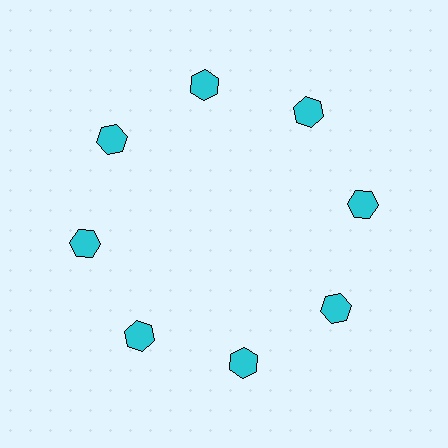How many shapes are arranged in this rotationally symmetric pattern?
There are 8 shapes, arranged in 8 groups of 1.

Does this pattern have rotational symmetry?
Yes, this pattern has 8-fold rotational symmetry. It looks the same after rotating 45 degrees around the center.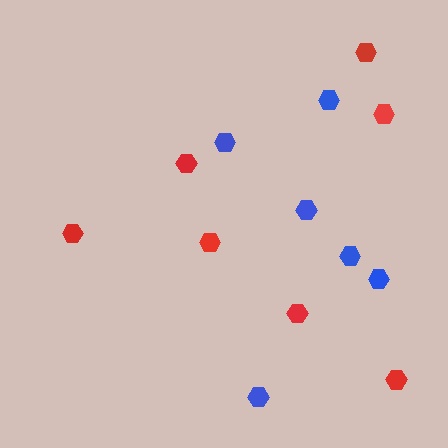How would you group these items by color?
There are 2 groups: one group of red hexagons (7) and one group of blue hexagons (6).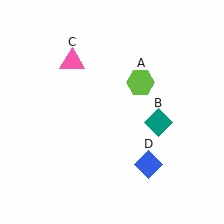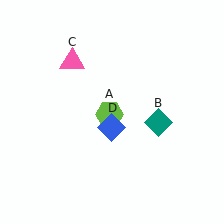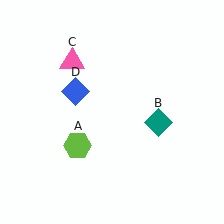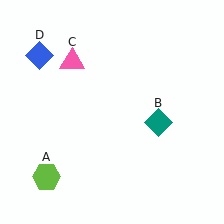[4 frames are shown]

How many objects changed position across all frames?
2 objects changed position: lime hexagon (object A), blue diamond (object D).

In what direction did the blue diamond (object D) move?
The blue diamond (object D) moved up and to the left.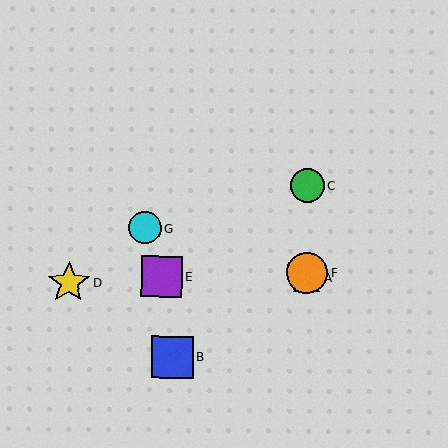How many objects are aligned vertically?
3 objects (A, C, F) are aligned vertically.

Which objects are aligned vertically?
Objects A, C, F are aligned vertically.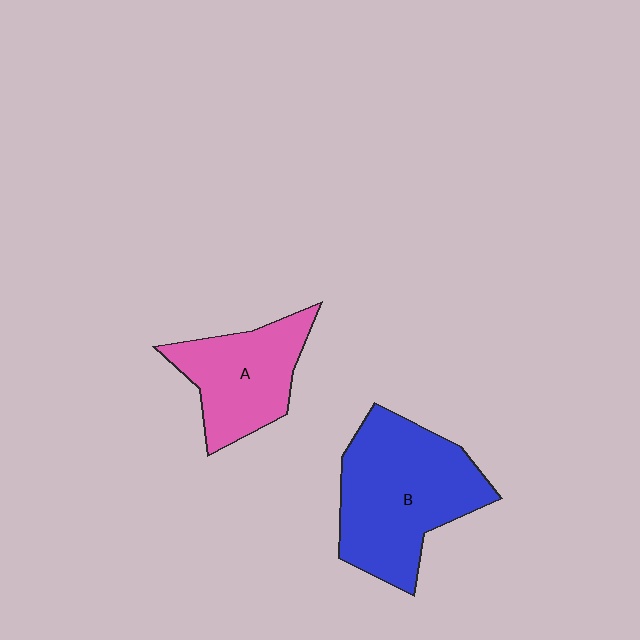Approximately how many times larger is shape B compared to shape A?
Approximately 1.5 times.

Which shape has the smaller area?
Shape A (pink).